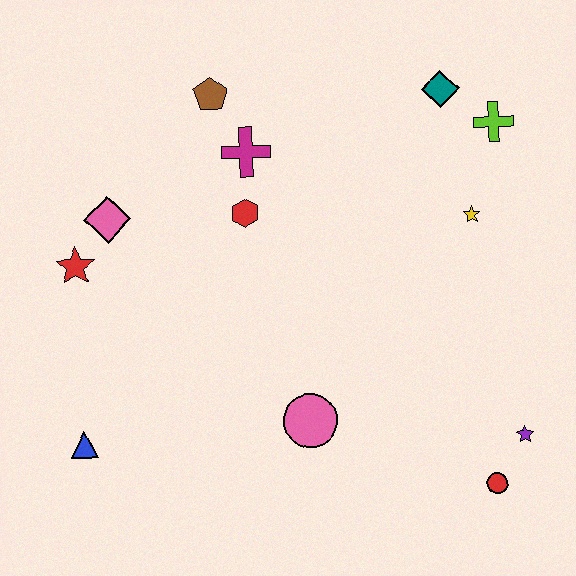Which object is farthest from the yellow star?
The blue triangle is farthest from the yellow star.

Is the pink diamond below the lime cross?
Yes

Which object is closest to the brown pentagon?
The magenta cross is closest to the brown pentagon.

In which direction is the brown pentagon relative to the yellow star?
The brown pentagon is to the left of the yellow star.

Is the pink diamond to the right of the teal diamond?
No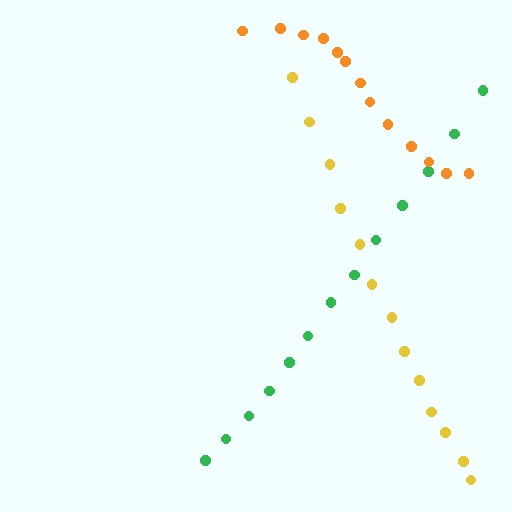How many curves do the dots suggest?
There are 3 distinct paths.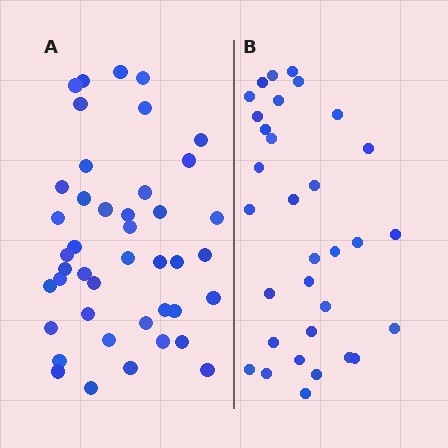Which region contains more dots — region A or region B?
Region A (the left region) has more dots.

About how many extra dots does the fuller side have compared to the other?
Region A has roughly 12 or so more dots than region B.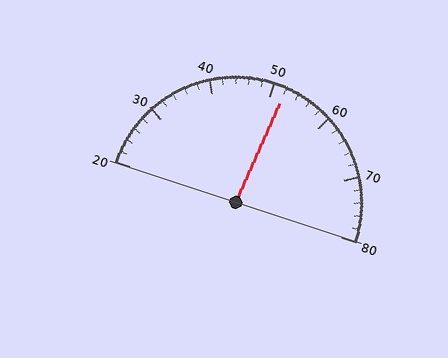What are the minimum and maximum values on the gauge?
The gauge ranges from 20 to 80.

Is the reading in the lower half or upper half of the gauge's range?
The reading is in the upper half of the range (20 to 80).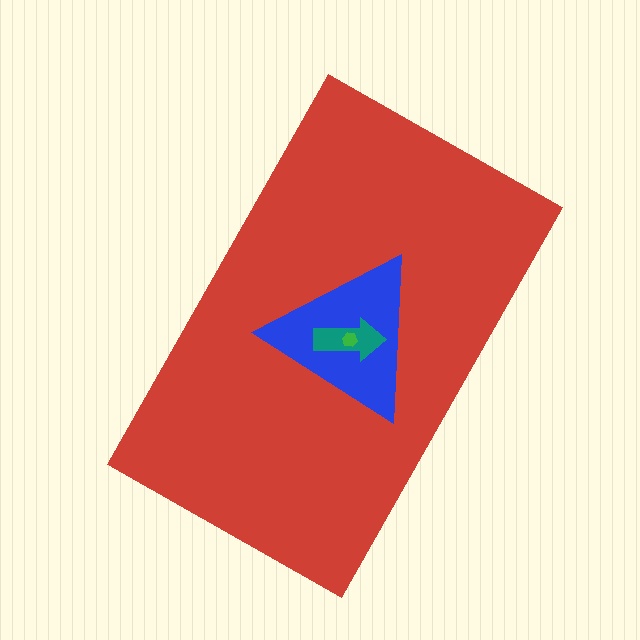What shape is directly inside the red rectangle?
The blue triangle.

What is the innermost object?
The green hexagon.